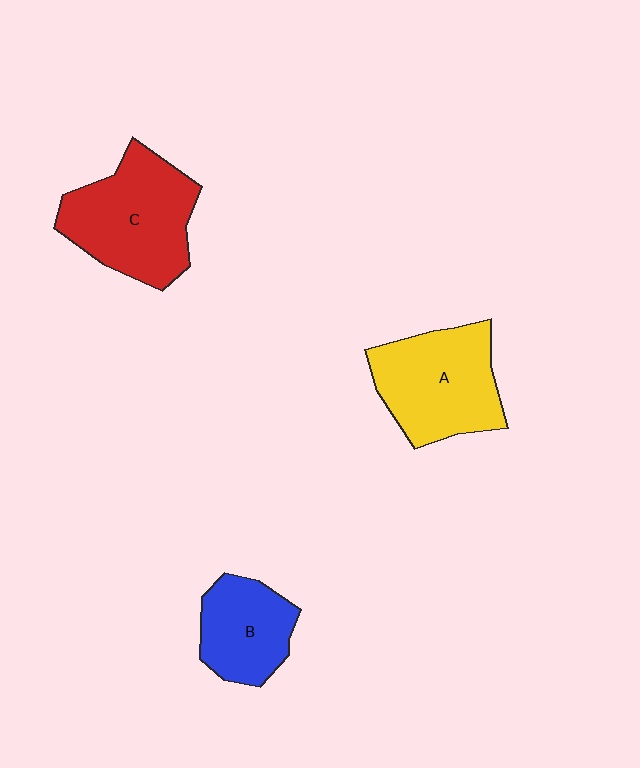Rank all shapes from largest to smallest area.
From largest to smallest: C (red), A (yellow), B (blue).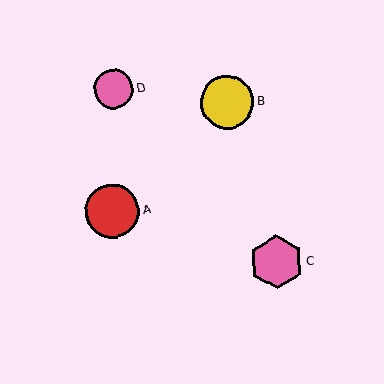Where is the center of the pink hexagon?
The center of the pink hexagon is at (277, 262).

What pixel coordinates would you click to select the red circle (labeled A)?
Click at (112, 211) to select the red circle A.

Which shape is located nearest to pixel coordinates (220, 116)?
The yellow circle (labeled B) at (227, 102) is nearest to that location.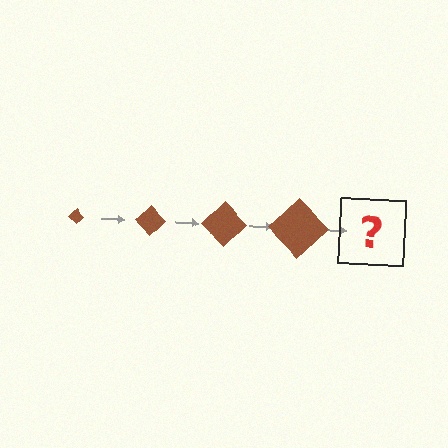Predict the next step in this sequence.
The next step is a brown diamond, larger than the previous one.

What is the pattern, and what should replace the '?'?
The pattern is that the diamond gets progressively larger each step. The '?' should be a brown diamond, larger than the previous one.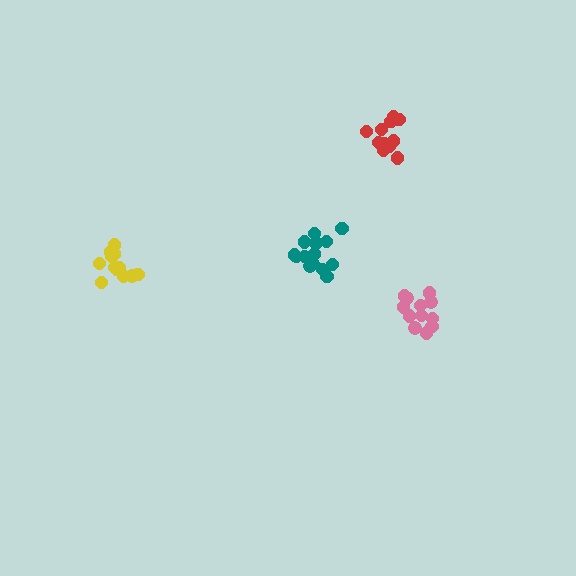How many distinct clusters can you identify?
There are 4 distinct clusters.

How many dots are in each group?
Group 1: 12 dots, Group 2: 14 dots, Group 3: 12 dots, Group 4: 11 dots (49 total).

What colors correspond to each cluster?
The clusters are colored: yellow, teal, pink, red.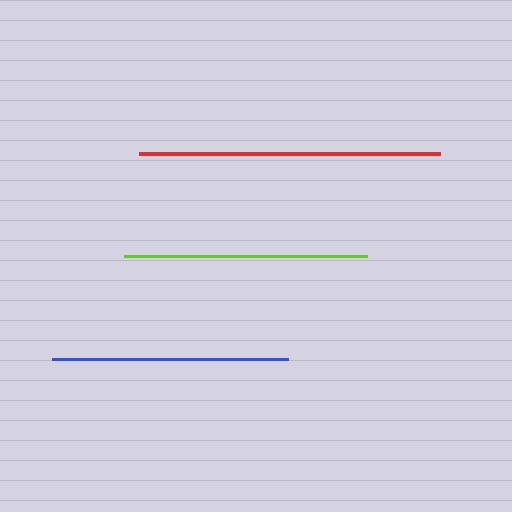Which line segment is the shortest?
The blue line is the shortest at approximately 235 pixels.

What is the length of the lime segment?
The lime segment is approximately 243 pixels long.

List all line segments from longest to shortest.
From longest to shortest: red, lime, blue.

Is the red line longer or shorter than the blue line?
The red line is longer than the blue line.